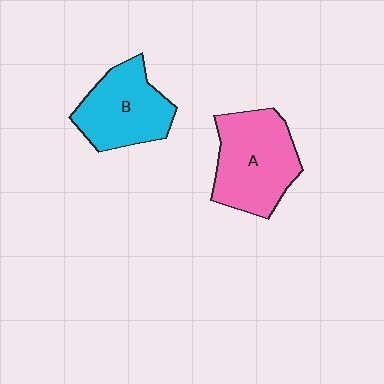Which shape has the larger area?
Shape A (pink).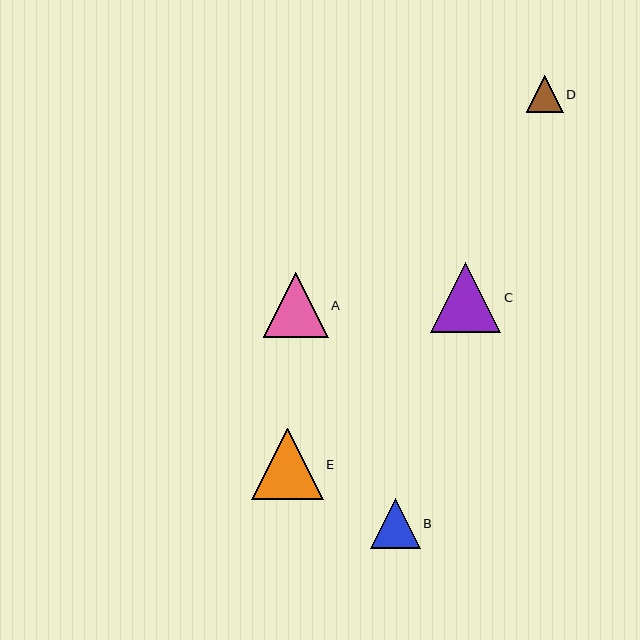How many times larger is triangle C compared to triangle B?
Triangle C is approximately 1.4 times the size of triangle B.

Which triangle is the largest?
Triangle E is the largest with a size of approximately 72 pixels.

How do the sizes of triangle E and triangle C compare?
Triangle E and triangle C are approximately the same size.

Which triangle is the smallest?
Triangle D is the smallest with a size of approximately 37 pixels.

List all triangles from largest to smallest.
From largest to smallest: E, C, A, B, D.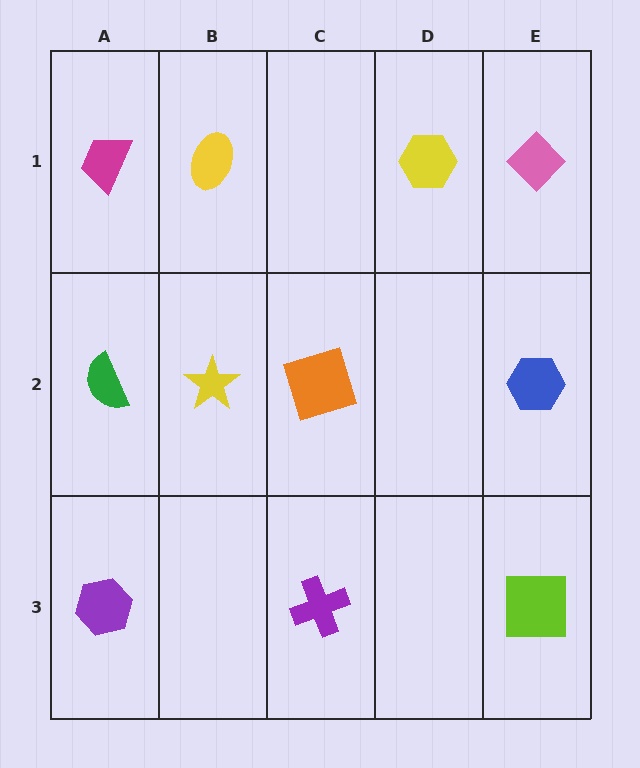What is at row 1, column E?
A pink diamond.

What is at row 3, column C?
A purple cross.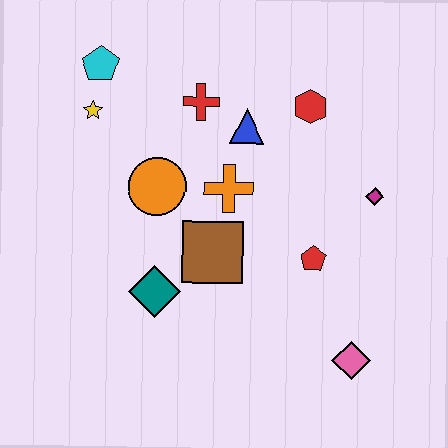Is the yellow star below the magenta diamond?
No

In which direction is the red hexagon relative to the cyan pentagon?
The red hexagon is to the right of the cyan pentagon.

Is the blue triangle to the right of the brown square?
Yes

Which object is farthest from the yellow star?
The pink diamond is farthest from the yellow star.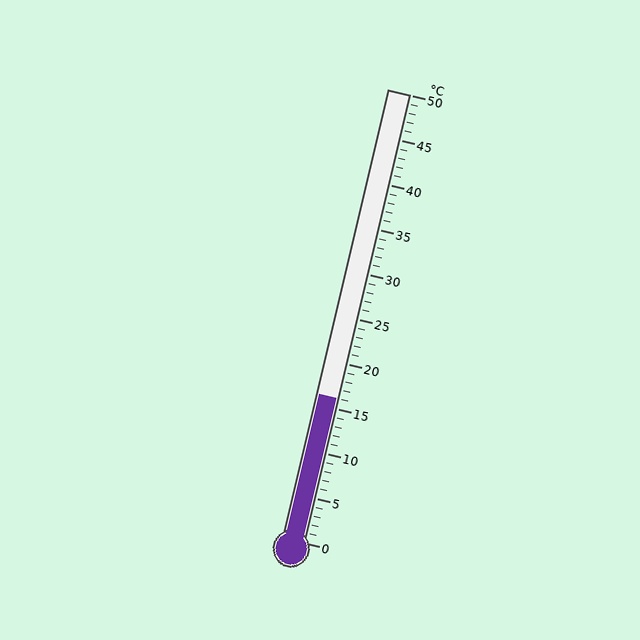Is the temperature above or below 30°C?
The temperature is below 30°C.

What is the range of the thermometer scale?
The thermometer scale ranges from 0°C to 50°C.